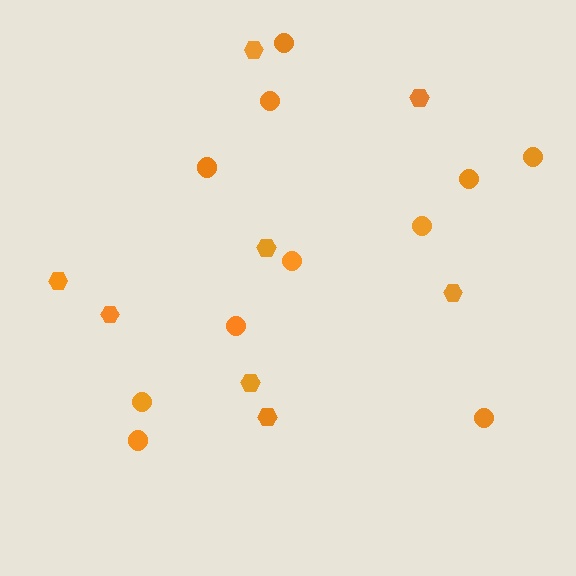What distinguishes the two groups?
There are 2 groups: one group of hexagons (8) and one group of circles (11).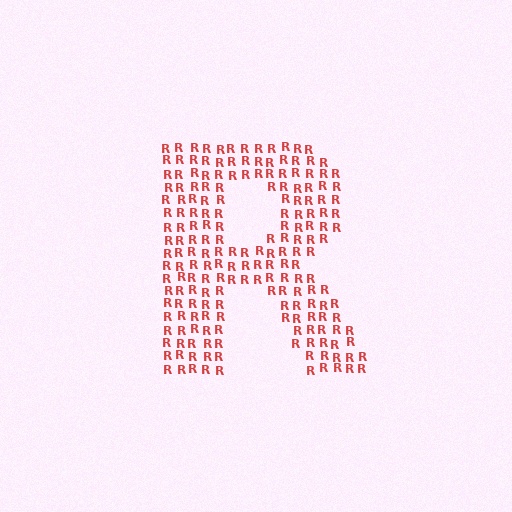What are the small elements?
The small elements are letter R's.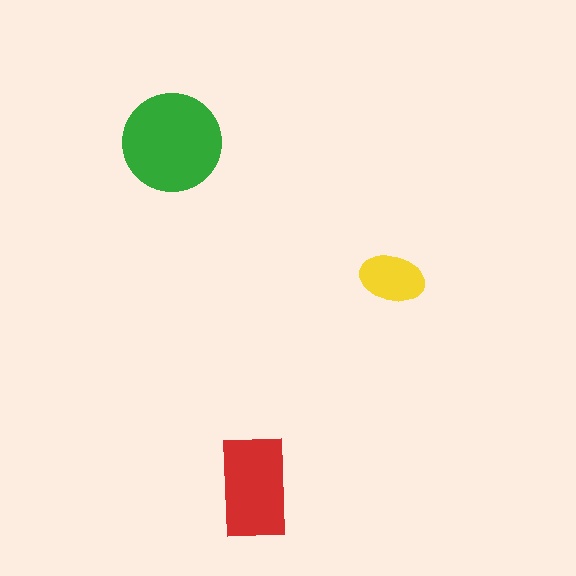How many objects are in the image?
There are 3 objects in the image.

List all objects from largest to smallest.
The green circle, the red rectangle, the yellow ellipse.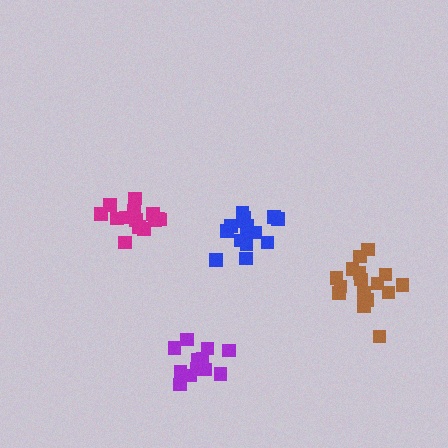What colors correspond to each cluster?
The clusters are colored: blue, purple, magenta, brown.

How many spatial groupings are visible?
There are 4 spatial groupings.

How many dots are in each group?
Group 1: 15 dots, Group 2: 12 dots, Group 3: 15 dots, Group 4: 16 dots (58 total).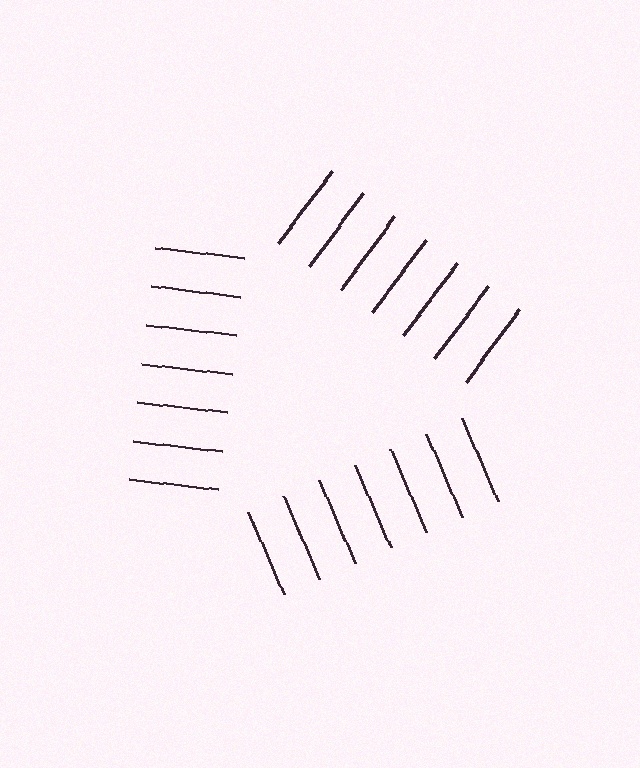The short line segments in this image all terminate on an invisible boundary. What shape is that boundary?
An illusory triangle — the line segments terminate on its edges but no continuous stroke is drawn.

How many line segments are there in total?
21 — 7 along each of the 3 edges.